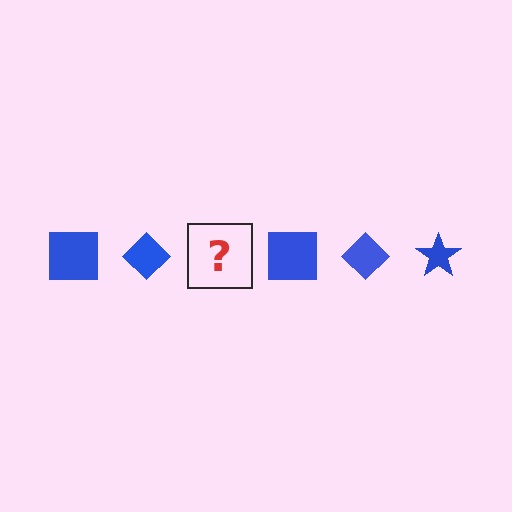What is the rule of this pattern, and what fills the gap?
The rule is that the pattern cycles through square, diamond, star shapes in blue. The gap should be filled with a blue star.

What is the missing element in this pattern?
The missing element is a blue star.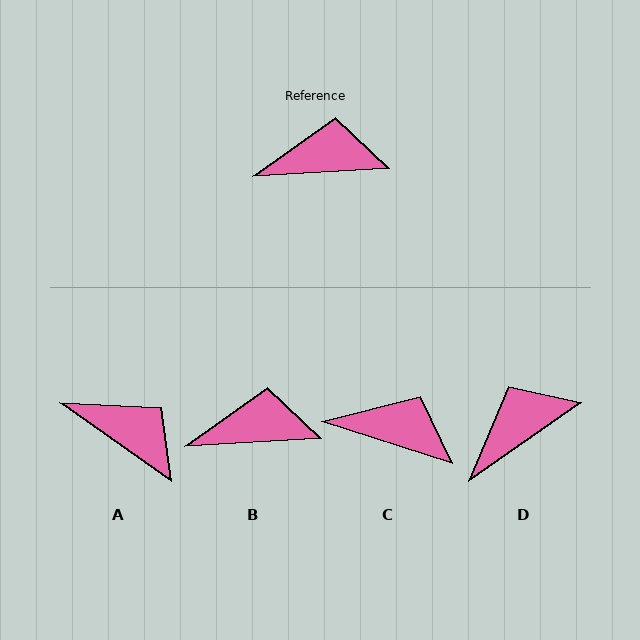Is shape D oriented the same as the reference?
No, it is off by about 32 degrees.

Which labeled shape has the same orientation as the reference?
B.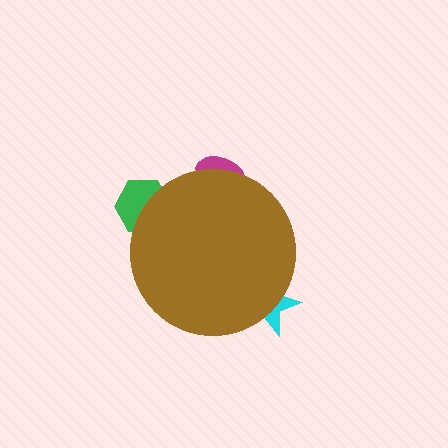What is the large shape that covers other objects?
A brown circle.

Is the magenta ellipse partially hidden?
Yes, the magenta ellipse is partially hidden behind the brown circle.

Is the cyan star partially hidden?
Yes, the cyan star is partially hidden behind the brown circle.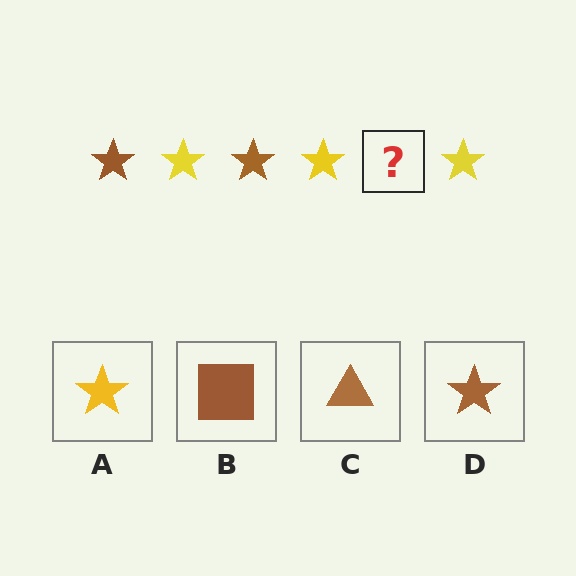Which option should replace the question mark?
Option D.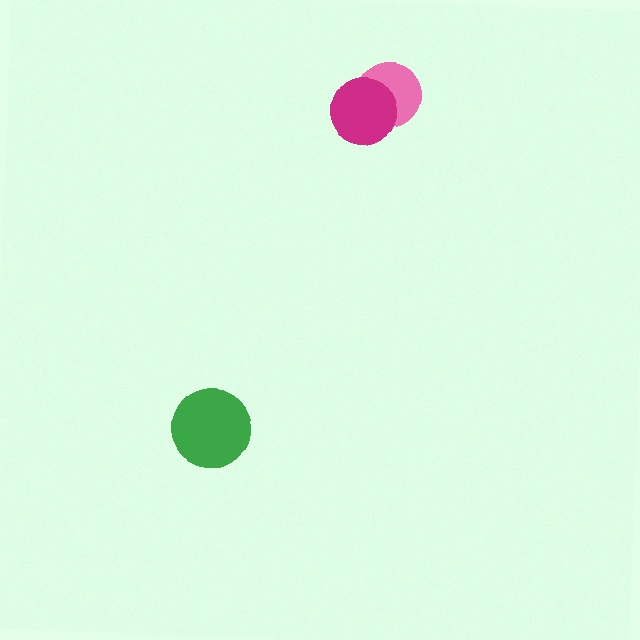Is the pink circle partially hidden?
Yes, it is partially covered by another shape.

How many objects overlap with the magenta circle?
1 object overlaps with the magenta circle.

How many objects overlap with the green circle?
0 objects overlap with the green circle.